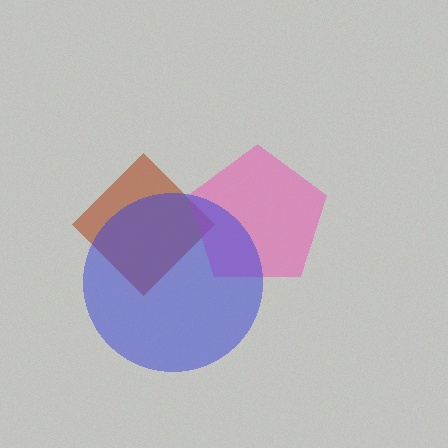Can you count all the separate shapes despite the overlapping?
Yes, there are 3 separate shapes.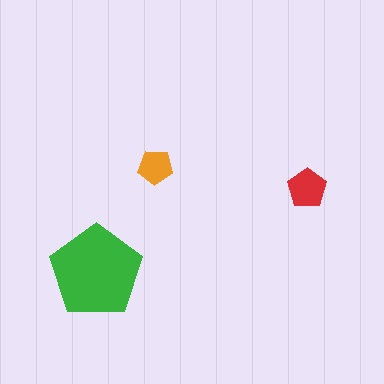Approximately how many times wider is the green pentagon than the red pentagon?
About 2.5 times wider.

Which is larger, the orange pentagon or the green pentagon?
The green one.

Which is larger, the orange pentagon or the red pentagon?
The red one.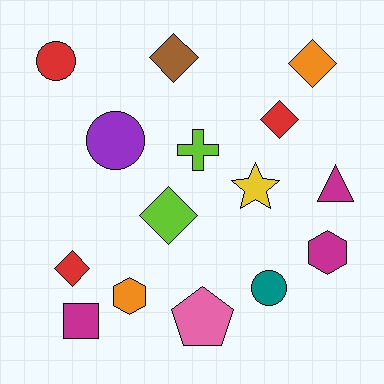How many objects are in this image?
There are 15 objects.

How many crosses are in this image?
There is 1 cross.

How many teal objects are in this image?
There is 1 teal object.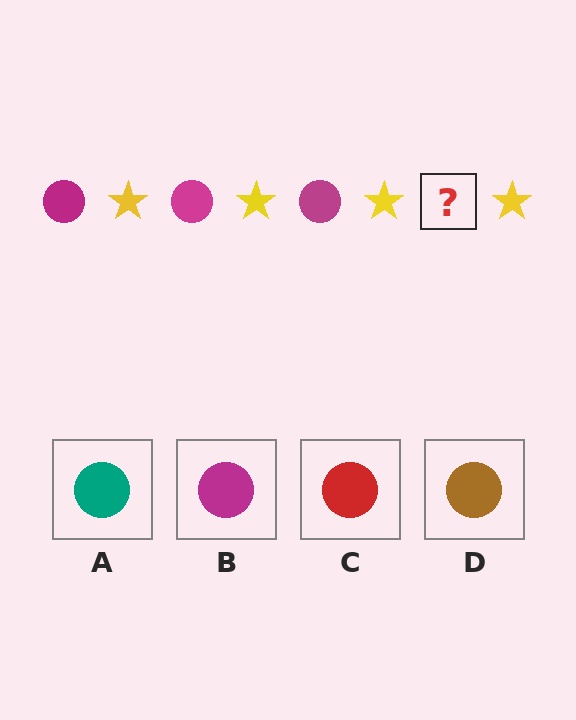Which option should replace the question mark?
Option B.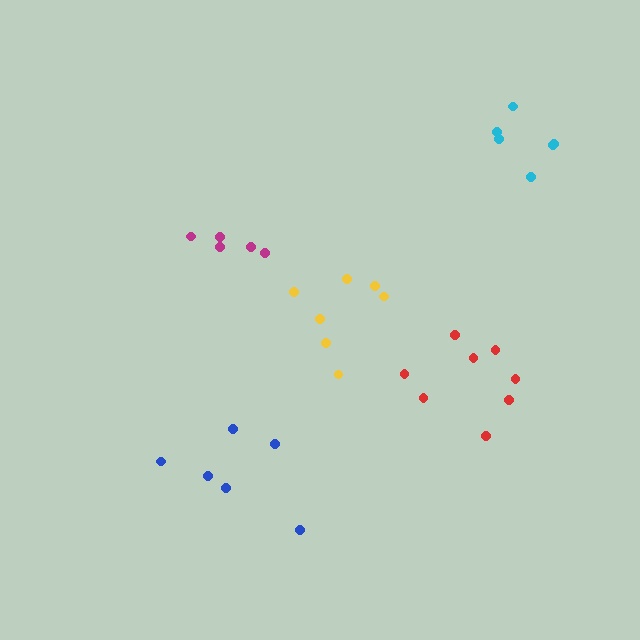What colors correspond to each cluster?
The clusters are colored: red, blue, magenta, yellow, cyan.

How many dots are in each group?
Group 1: 8 dots, Group 2: 6 dots, Group 3: 5 dots, Group 4: 7 dots, Group 5: 6 dots (32 total).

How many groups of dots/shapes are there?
There are 5 groups.